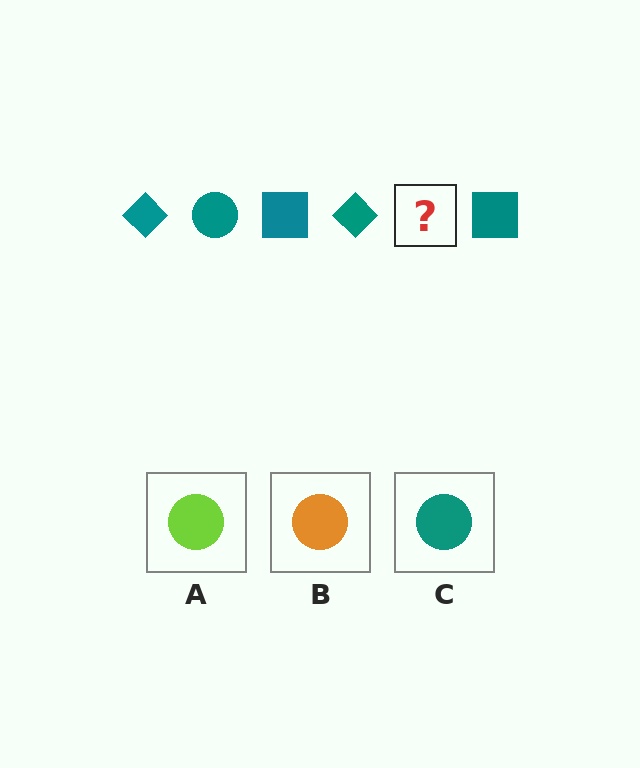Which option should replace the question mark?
Option C.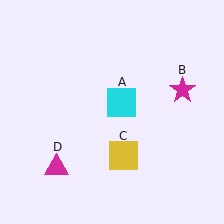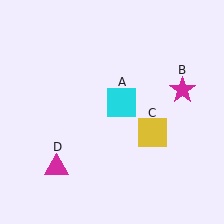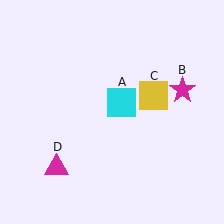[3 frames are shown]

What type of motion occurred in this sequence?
The yellow square (object C) rotated counterclockwise around the center of the scene.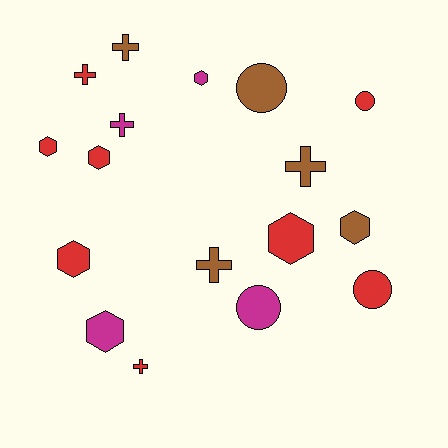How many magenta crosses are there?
There is 1 magenta cross.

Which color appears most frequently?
Red, with 8 objects.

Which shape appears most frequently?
Hexagon, with 7 objects.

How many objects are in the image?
There are 17 objects.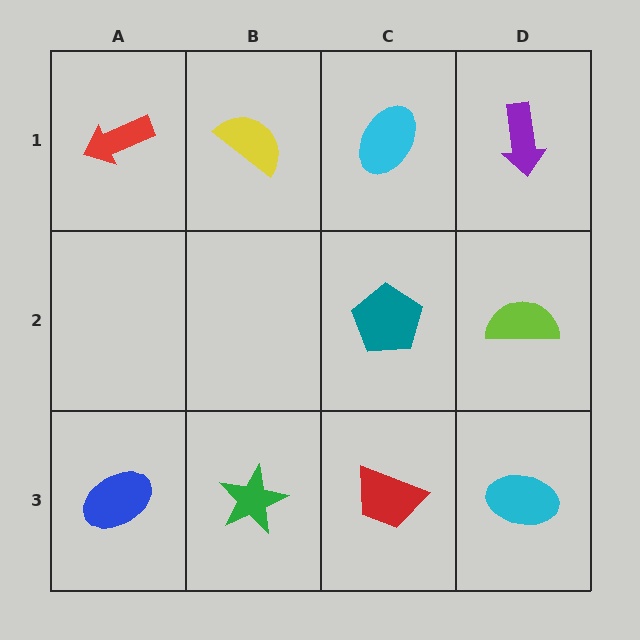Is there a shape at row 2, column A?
No, that cell is empty.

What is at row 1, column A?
A red arrow.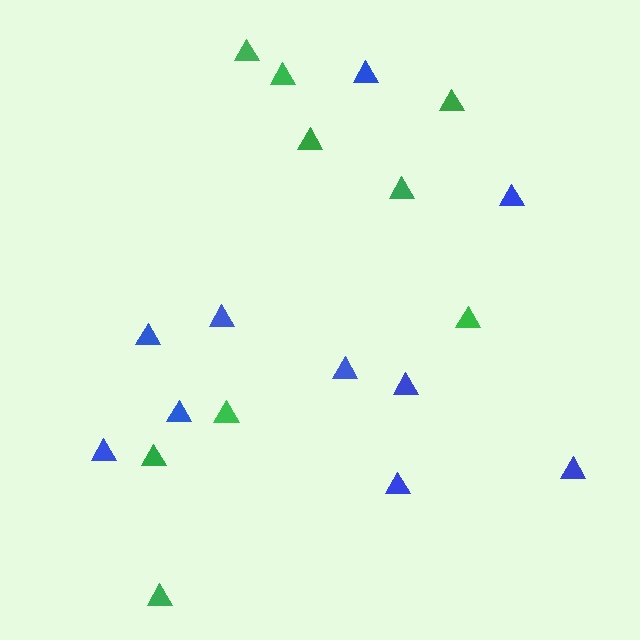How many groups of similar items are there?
There are 2 groups: one group of green triangles (9) and one group of blue triangles (10).